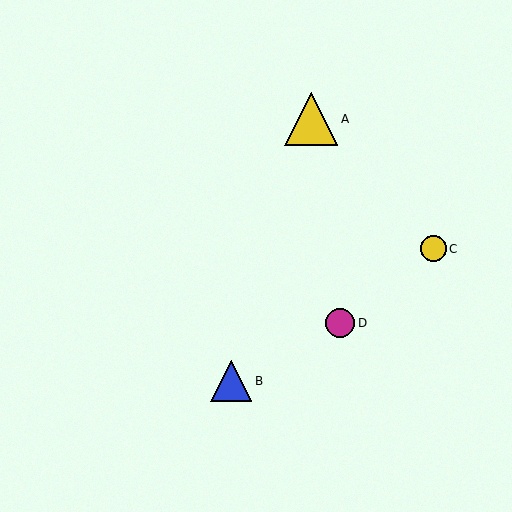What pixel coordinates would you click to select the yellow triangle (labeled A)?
Click at (311, 119) to select the yellow triangle A.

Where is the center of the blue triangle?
The center of the blue triangle is at (231, 381).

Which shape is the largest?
The yellow triangle (labeled A) is the largest.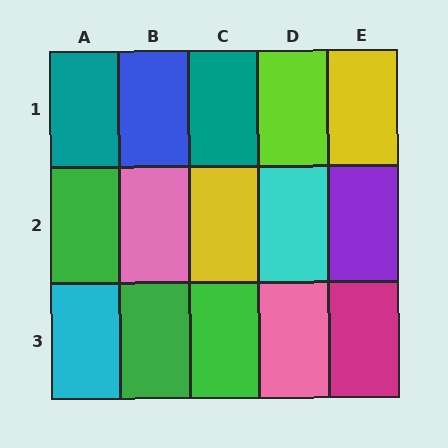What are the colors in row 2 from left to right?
Green, pink, yellow, cyan, purple.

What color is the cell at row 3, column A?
Cyan.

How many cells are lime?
1 cell is lime.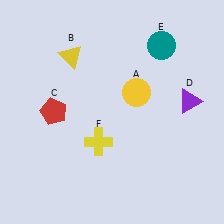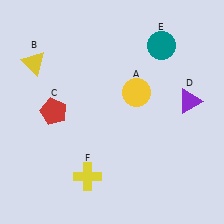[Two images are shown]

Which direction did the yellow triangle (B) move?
The yellow triangle (B) moved left.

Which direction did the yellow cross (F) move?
The yellow cross (F) moved down.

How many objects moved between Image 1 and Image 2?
2 objects moved between the two images.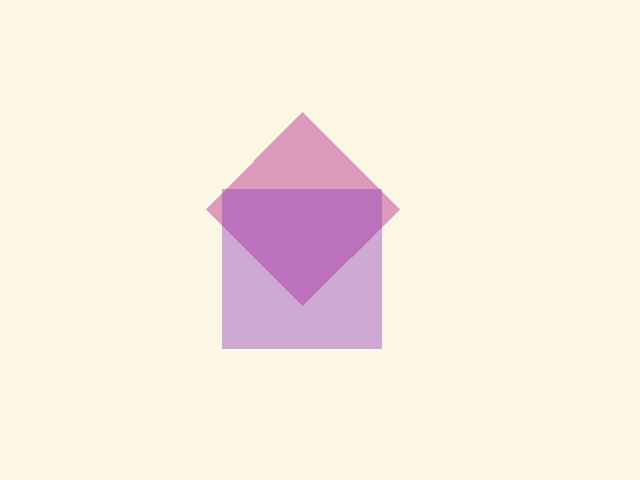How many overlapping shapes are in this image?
There are 2 overlapping shapes in the image.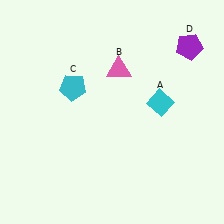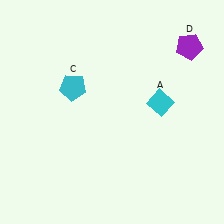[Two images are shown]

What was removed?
The pink triangle (B) was removed in Image 2.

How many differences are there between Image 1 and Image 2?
There is 1 difference between the two images.